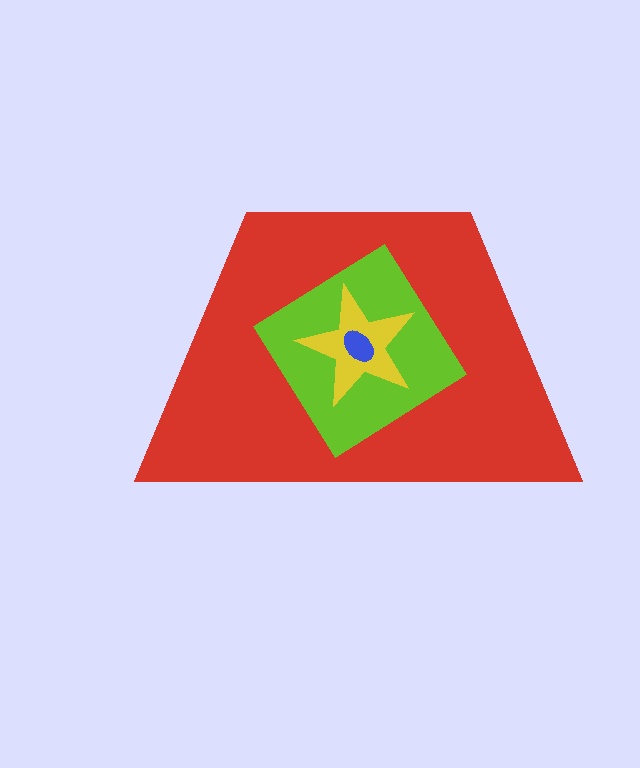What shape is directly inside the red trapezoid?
The lime diamond.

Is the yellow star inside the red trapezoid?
Yes.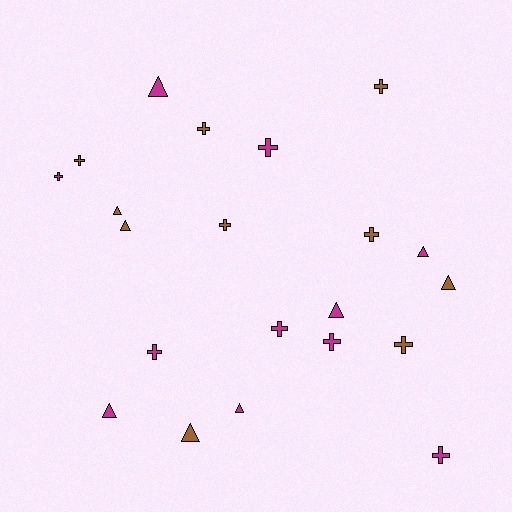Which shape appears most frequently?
Cross, with 12 objects.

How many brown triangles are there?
There are 4 brown triangles.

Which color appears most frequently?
Magenta, with 11 objects.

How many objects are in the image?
There are 21 objects.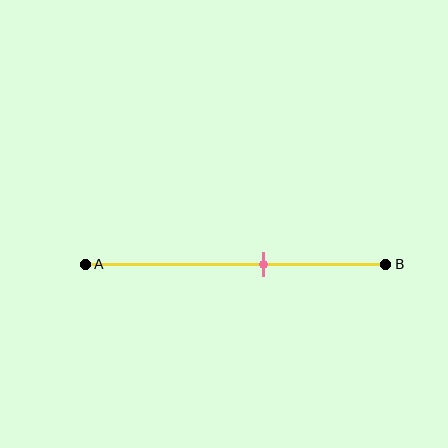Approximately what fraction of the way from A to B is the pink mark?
The pink mark is approximately 60% of the way from A to B.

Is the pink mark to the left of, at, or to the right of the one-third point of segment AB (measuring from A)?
The pink mark is to the right of the one-third point of segment AB.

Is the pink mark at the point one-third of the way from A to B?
No, the mark is at about 60% from A, not at the 33% one-third point.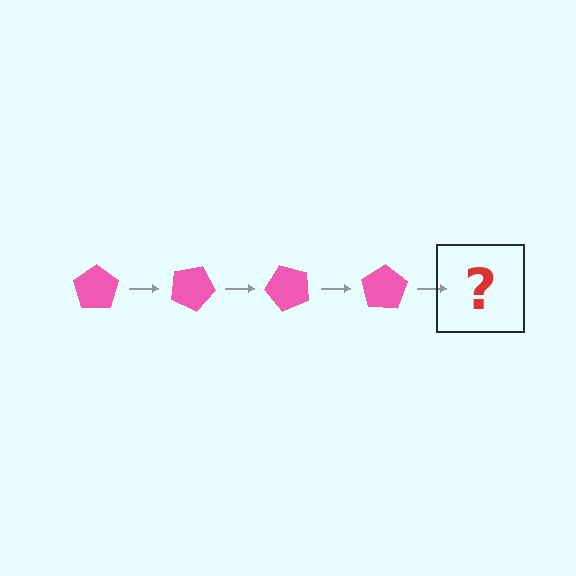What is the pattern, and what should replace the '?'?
The pattern is that the pentagon rotates 25 degrees each step. The '?' should be a pink pentagon rotated 100 degrees.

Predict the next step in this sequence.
The next step is a pink pentagon rotated 100 degrees.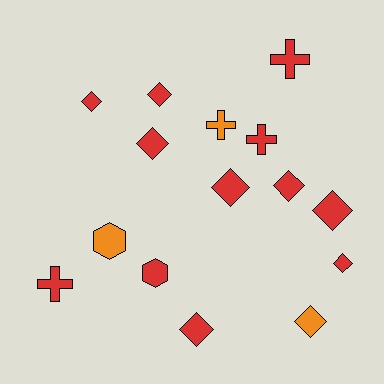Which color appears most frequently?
Red, with 12 objects.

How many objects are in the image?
There are 15 objects.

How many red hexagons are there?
There is 1 red hexagon.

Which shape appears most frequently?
Diamond, with 9 objects.